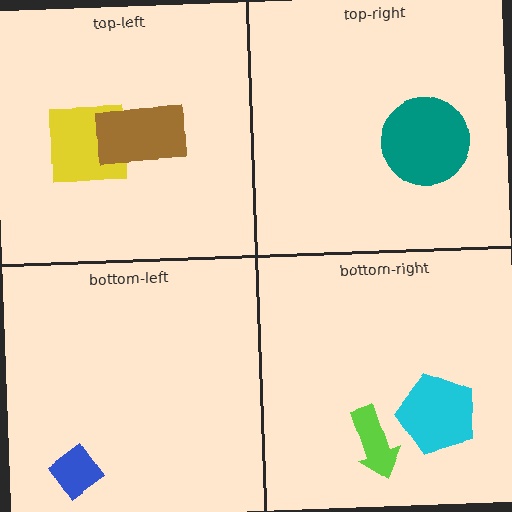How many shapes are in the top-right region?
1.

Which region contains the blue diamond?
The bottom-left region.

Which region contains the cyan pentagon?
The bottom-right region.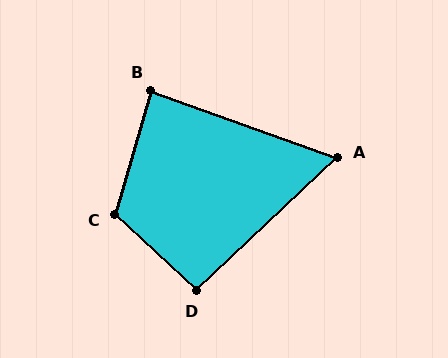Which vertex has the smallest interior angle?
A, at approximately 63 degrees.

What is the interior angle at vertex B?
Approximately 86 degrees (approximately right).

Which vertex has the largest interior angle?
C, at approximately 117 degrees.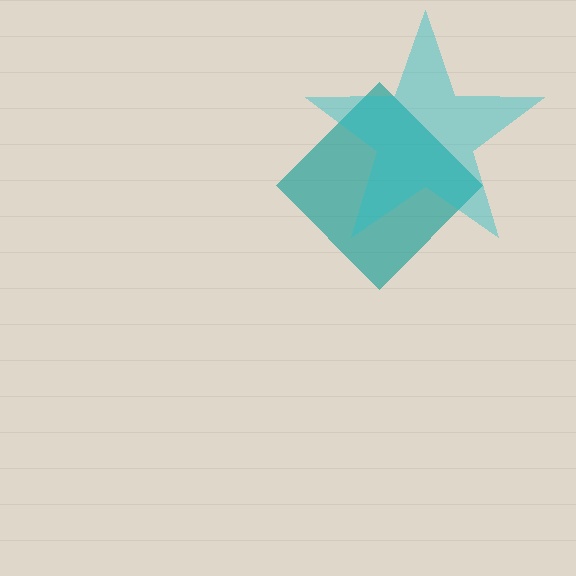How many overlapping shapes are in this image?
There are 2 overlapping shapes in the image.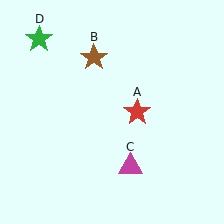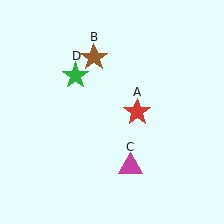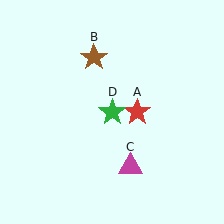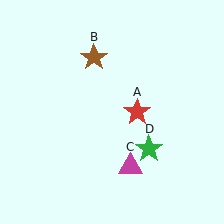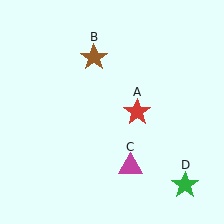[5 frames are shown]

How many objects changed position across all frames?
1 object changed position: green star (object D).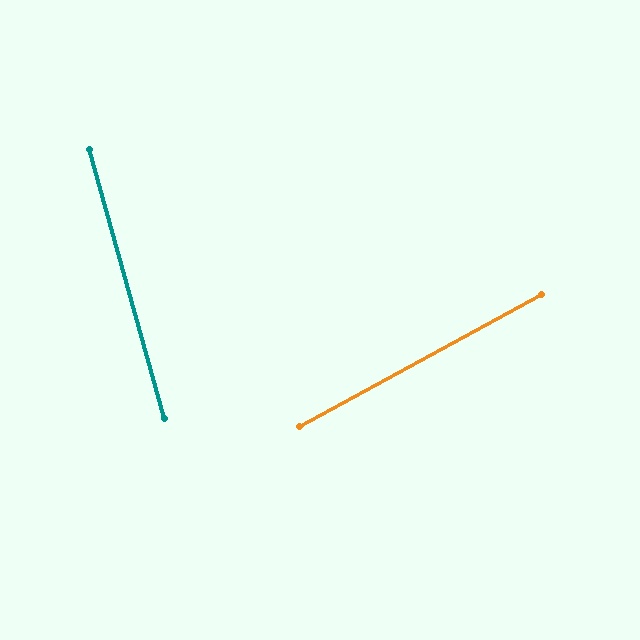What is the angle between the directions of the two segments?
Approximately 77 degrees.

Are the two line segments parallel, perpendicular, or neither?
Neither parallel nor perpendicular — they differ by about 77°.